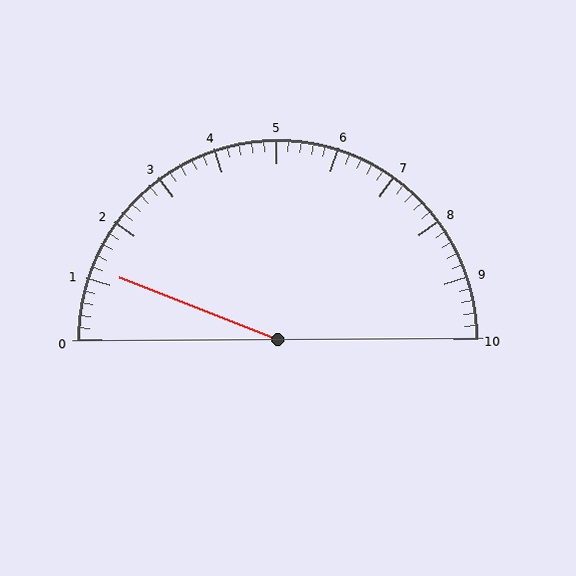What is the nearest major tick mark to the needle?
The nearest major tick mark is 1.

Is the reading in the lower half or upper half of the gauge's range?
The reading is in the lower half of the range (0 to 10).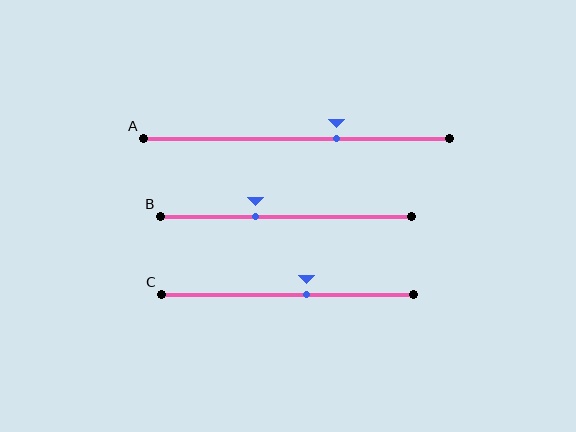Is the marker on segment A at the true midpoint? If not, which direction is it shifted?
No, the marker on segment A is shifted to the right by about 13% of the segment length.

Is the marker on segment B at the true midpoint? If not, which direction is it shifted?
No, the marker on segment B is shifted to the left by about 12% of the segment length.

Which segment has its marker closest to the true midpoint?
Segment C has its marker closest to the true midpoint.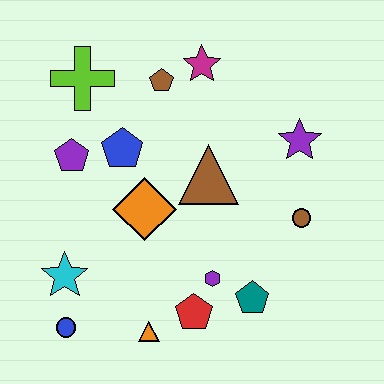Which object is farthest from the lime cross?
The teal pentagon is farthest from the lime cross.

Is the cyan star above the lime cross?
No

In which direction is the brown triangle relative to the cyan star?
The brown triangle is to the right of the cyan star.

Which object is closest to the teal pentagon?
The purple hexagon is closest to the teal pentagon.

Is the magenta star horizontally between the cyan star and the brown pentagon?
No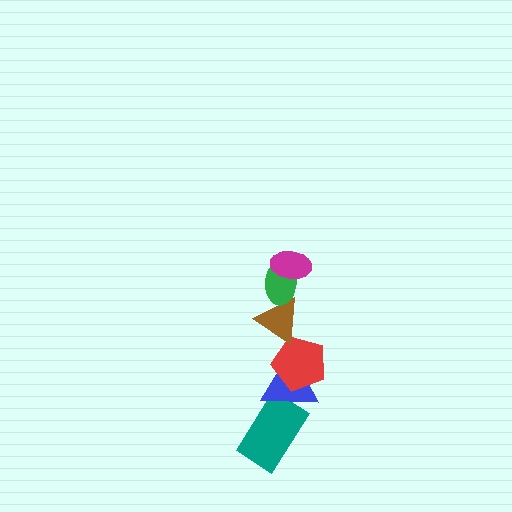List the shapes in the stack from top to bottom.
From top to bottom: the magenta ellipse, the green ellipse, the brown triangle, the red pentagon, the blue triangle, the teal rectangle.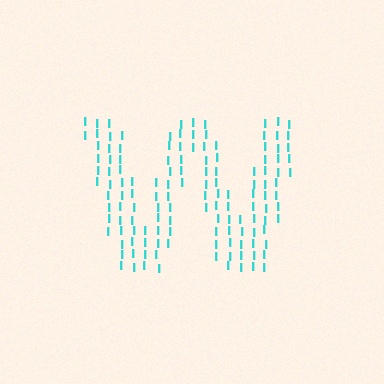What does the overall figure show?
The overall figure shows the letter W.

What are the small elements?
The small elements are letter I's.